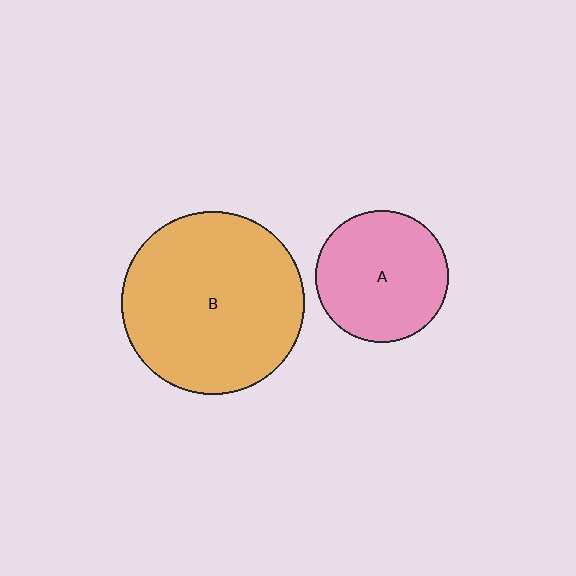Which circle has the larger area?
Circle B (orange).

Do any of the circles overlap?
No, none of the circles overlap.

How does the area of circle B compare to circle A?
Approximately 1.9 times.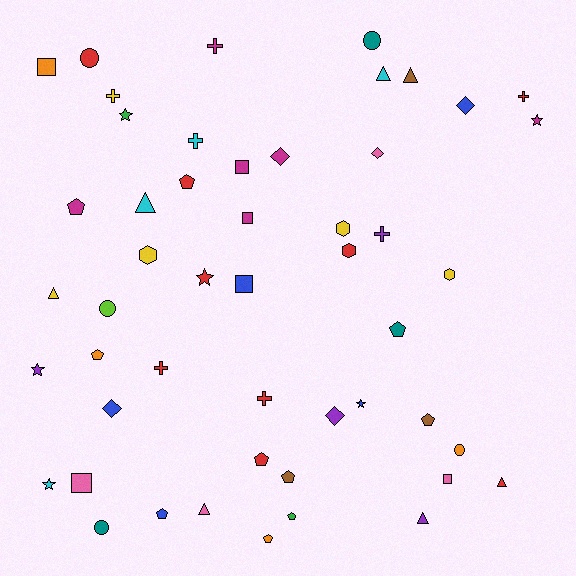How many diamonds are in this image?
There are 5 diamonds.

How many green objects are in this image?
There are 2 green objects.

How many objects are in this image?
There are 50 objects.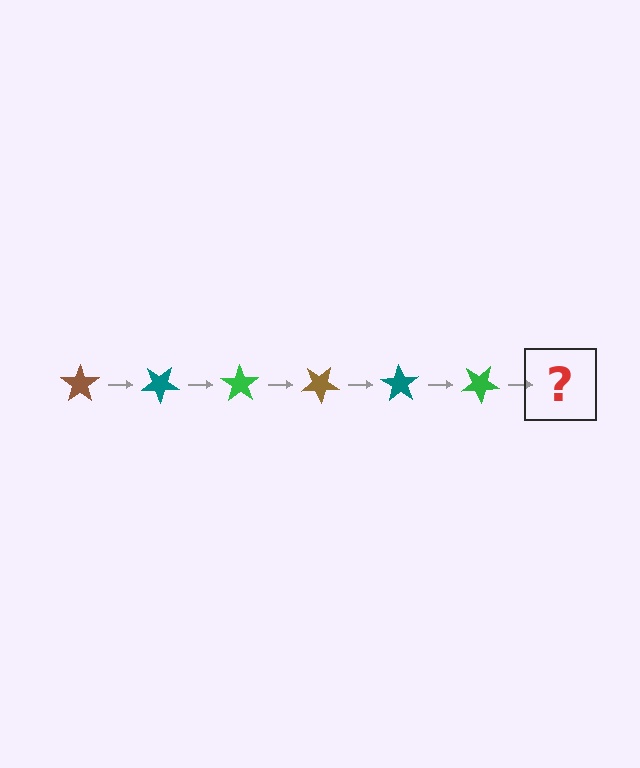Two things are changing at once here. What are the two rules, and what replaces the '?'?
The two rules are that it rotates 35 degrees each step and the color cycles through brown, teal, and green. The '?' should be a brown star, rotated 210 degrees from the start.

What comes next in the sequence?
The next element should be a brown star, rotated 210 degrees from the start.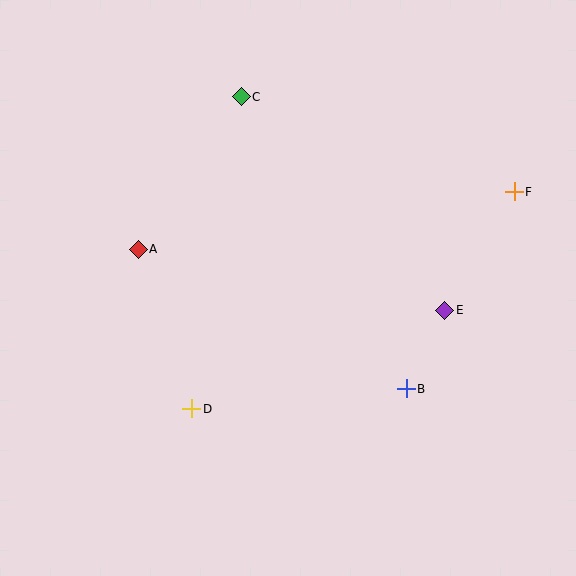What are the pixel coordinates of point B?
Point B is at (406, 389).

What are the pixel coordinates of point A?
Point A is at (138, 249).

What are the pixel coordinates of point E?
Point E is at (445, 310).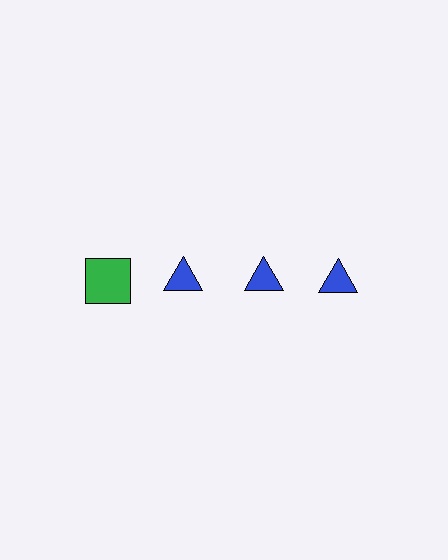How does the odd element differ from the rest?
It differs in both color (green instead of blue) and shape (square instead of triangle).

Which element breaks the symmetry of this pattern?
The green square in the top row, leftmost column breaks the symmetry. All other shapes are blue triangles.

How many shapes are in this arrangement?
There are 4 shapes arranged in a grid pattern.